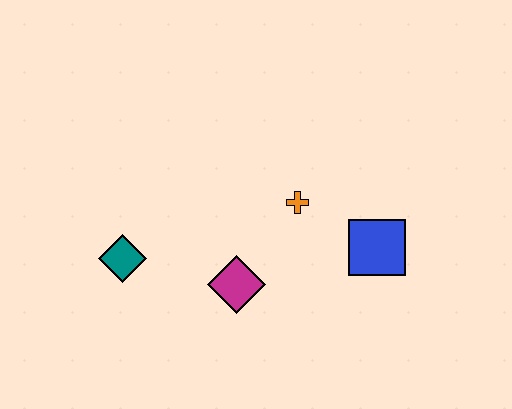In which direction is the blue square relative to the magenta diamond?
The blue square is to the right of the magenta diamond.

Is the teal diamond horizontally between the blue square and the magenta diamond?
No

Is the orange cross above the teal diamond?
Yes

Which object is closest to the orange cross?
The blue square is closest to the orange cross.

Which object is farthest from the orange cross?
The teal diamond is farthest from the orange cross.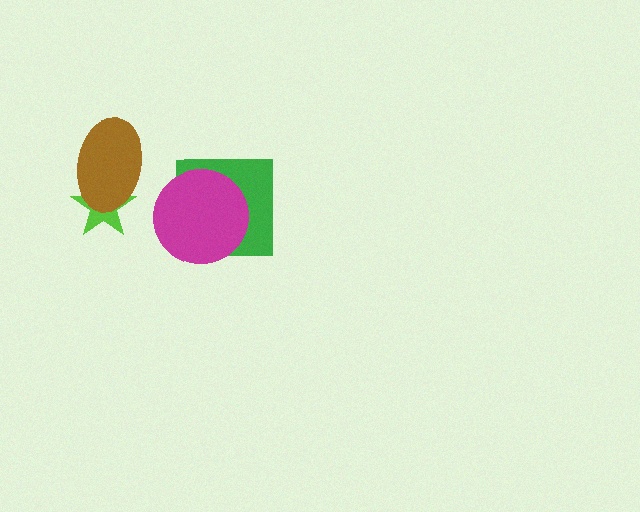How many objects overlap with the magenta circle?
1 object overlaps with the magenta circle.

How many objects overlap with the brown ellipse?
1 object overlaps with the brown ellipse.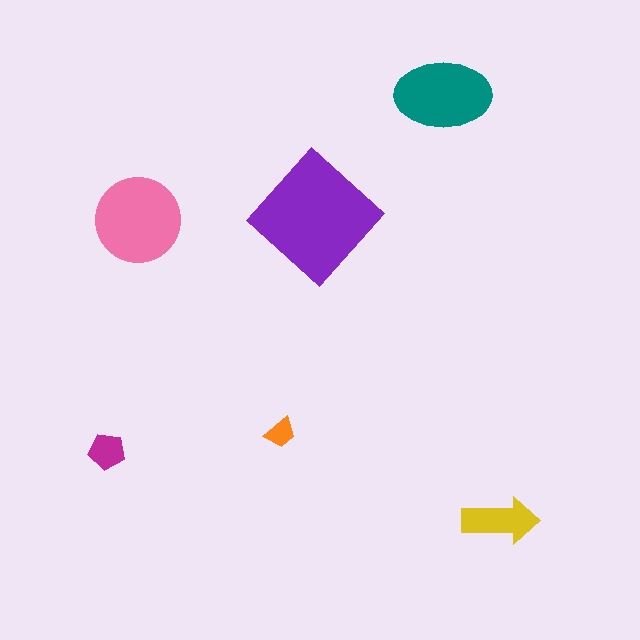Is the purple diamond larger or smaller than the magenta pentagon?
Larger.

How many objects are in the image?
There are 6 objects in the image.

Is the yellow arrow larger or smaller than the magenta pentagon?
Larger.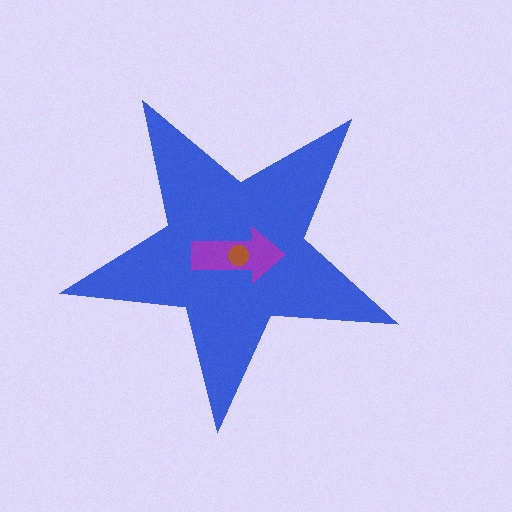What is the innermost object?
The brown circle.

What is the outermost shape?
The blue star.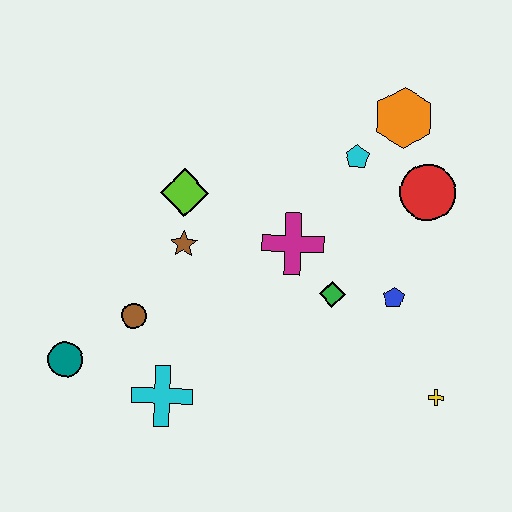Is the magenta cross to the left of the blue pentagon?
Yes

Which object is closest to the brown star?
The lime diamond is closest to the brown star.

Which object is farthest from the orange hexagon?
The teal circle is farthest from the orange hexagon.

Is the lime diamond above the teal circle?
Yes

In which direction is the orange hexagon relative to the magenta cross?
The orange hexagon is above the magenta cross.